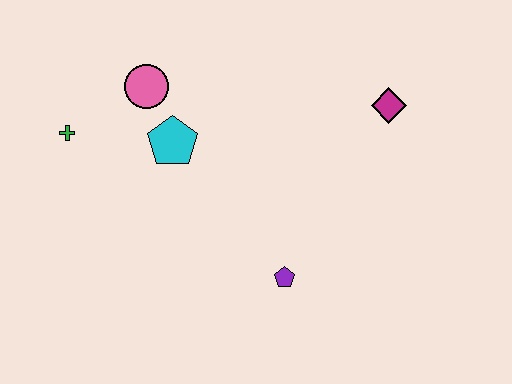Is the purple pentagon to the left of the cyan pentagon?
No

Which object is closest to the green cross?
The pink circle is closest to the green cross.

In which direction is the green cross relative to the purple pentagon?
The green cross is to the left of the purple pentagon.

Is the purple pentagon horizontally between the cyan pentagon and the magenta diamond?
Yes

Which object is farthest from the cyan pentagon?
The magenta diamond is farthest from the cyan pentagon.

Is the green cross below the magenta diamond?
Yes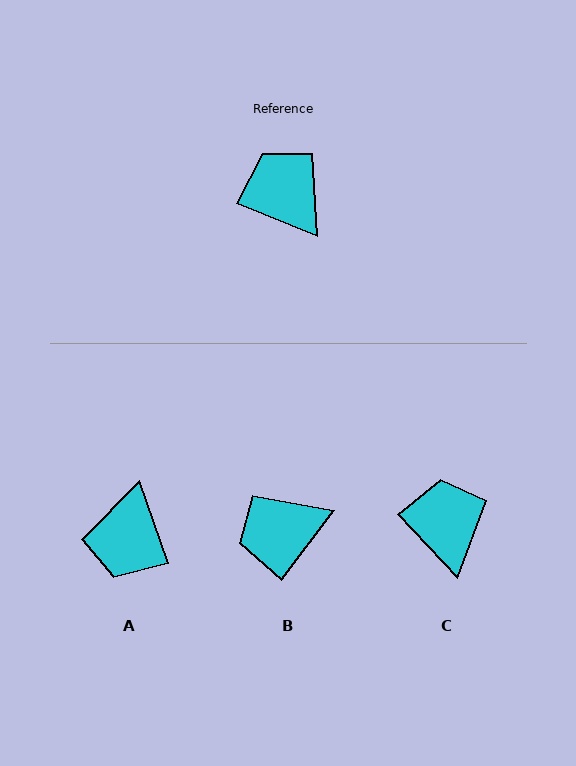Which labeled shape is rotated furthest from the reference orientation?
A, about 131 degrees away.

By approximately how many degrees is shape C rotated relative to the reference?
Approximately 24 degrees clockwise.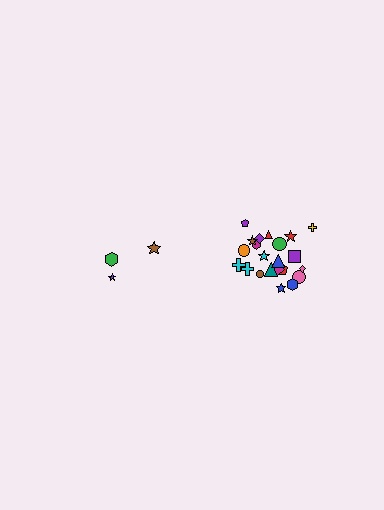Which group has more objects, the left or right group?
The right group.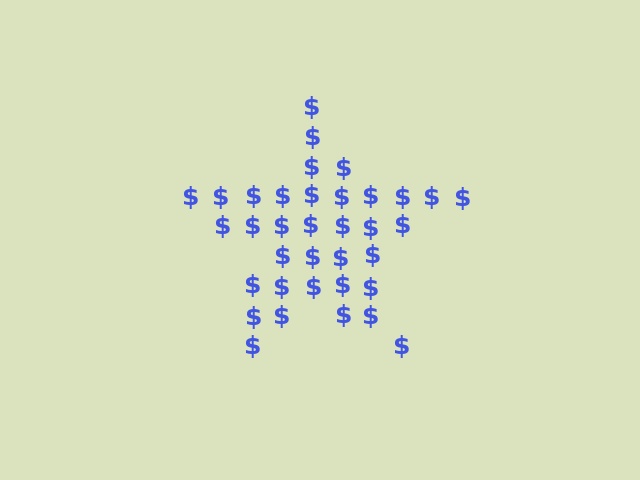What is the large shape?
The large shape is a star.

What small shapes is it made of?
It is made of small dollar signs.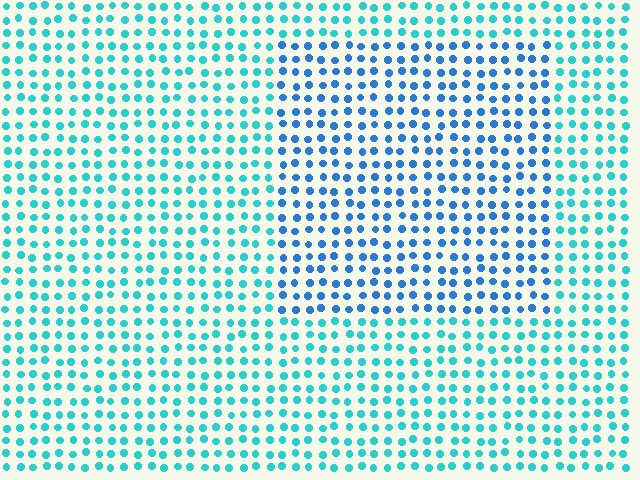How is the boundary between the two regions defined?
The boundary is defined purely by a slight shift in hue (about 33 degrees). Spacing, size, and orientation are identical on both sides.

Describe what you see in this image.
The image is filled with small cyan elements in a uniform arrangement. A rectangle-shaped region is visible where the elements are tinted to a slightly different hue, forming a subtle color boundary.